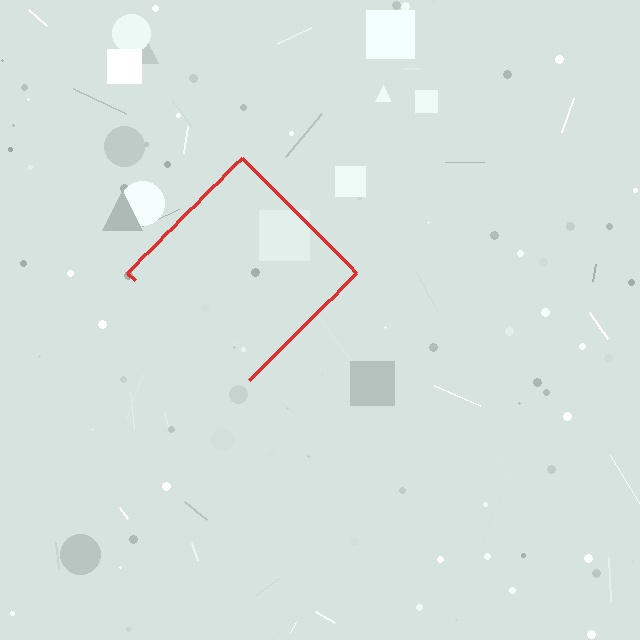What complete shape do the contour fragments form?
The contour fragments form a diamond.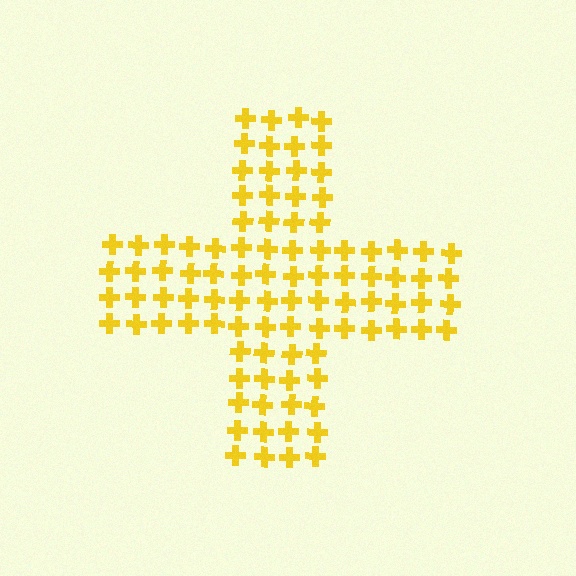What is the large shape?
The large shape is a cross.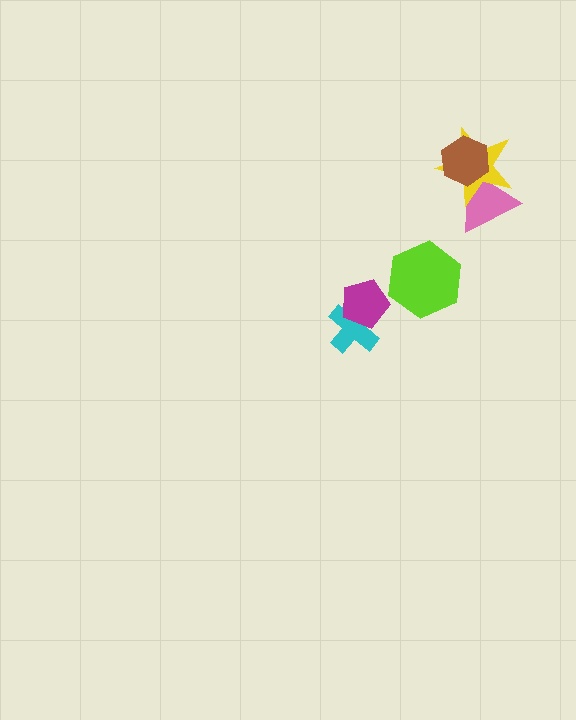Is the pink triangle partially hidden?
Yes, it is partially covered by another shape.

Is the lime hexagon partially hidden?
No, no other shape covers it.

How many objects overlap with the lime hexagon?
0 objects overlap with the lime hexagon.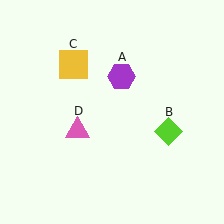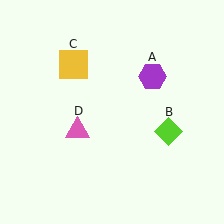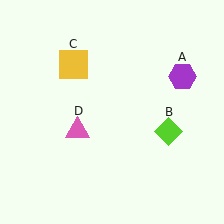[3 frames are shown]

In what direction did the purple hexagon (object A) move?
The purple hexagon (object A) moved right.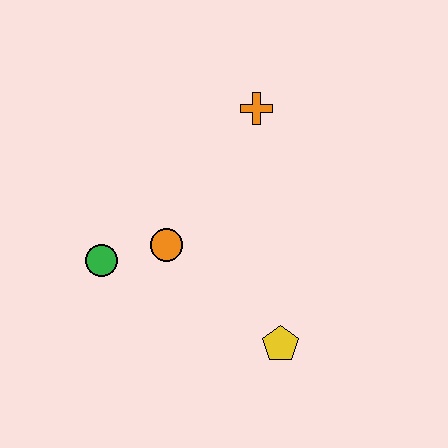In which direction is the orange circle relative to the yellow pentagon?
The orange circle is to the left of the yellow pentagon.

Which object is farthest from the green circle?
The orange cross is farthest from the green circle.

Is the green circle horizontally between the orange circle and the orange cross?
No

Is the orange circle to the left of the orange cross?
Yes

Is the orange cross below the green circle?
No